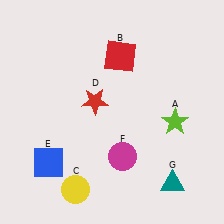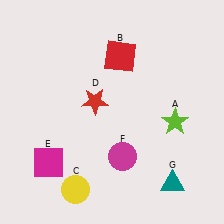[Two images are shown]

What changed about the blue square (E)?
In Image 1, E is blue. In Image 2, it changed to magenta.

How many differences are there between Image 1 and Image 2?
There is 1 difference between the two images.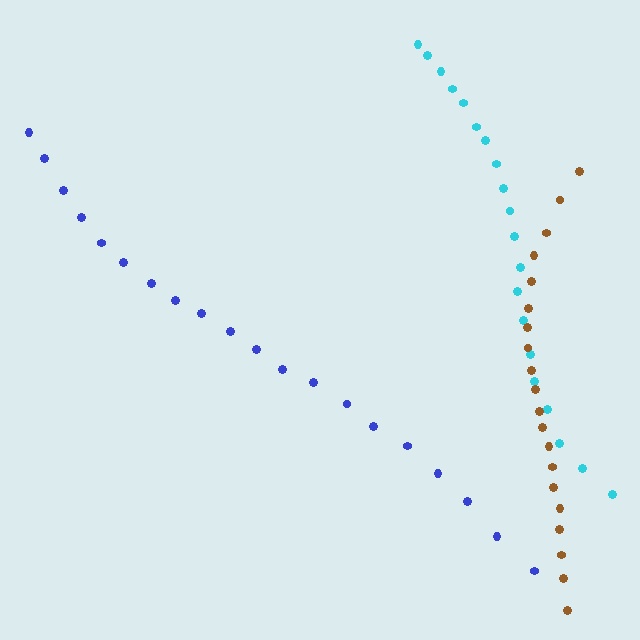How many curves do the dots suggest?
There are 3 distinct paths.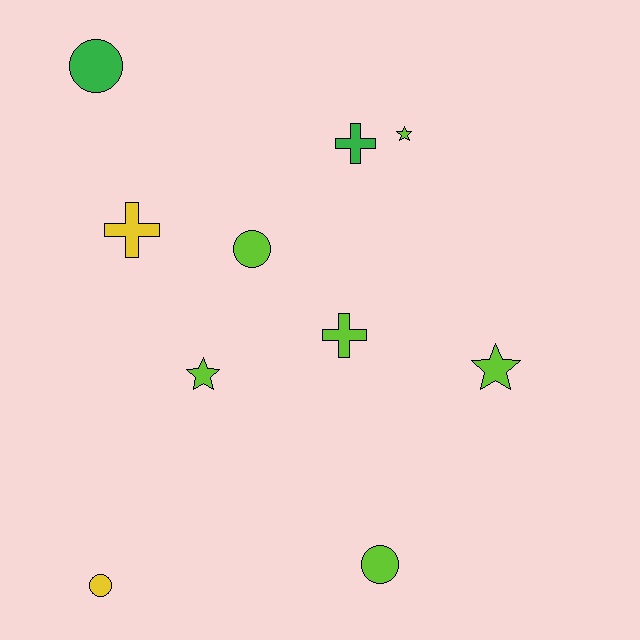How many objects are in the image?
There are 10 objects.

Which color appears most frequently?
Lime, with 6 objects.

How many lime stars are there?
There are 3 lime stars.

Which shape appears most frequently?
Circle, with 4 objects.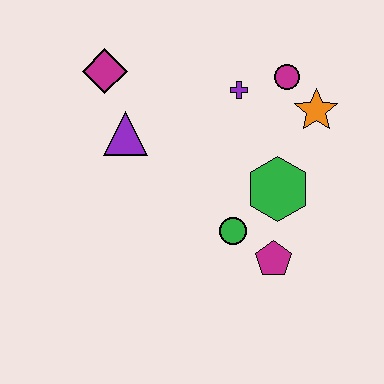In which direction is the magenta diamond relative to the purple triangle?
The magenta diamond is above the purple triangle.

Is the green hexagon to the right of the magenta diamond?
Yes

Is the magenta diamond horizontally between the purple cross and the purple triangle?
No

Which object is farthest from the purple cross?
The magenta pentagon is farthest from the purple cross.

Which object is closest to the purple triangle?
The magenta diamond is closest to the purple triangle.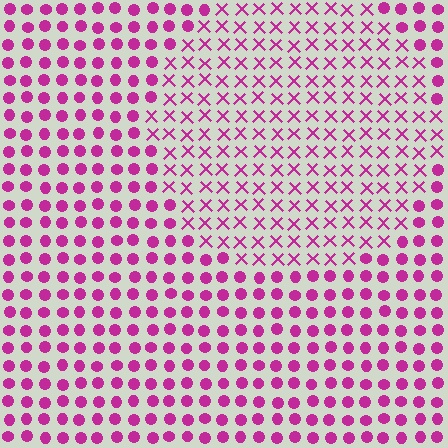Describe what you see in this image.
The image is filled with small magenta elements arranged in a uniform grid. A circle-shaped region contains X marks, while the surrounding area contains circles. The boundary is defined purely by the change in element shape.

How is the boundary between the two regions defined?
The boundary is defined by a change in element shape: X marks inside vs. circles outside. All elements share the same color and spacing.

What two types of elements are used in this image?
The image uses X marks inside the circle region and circles outside it.